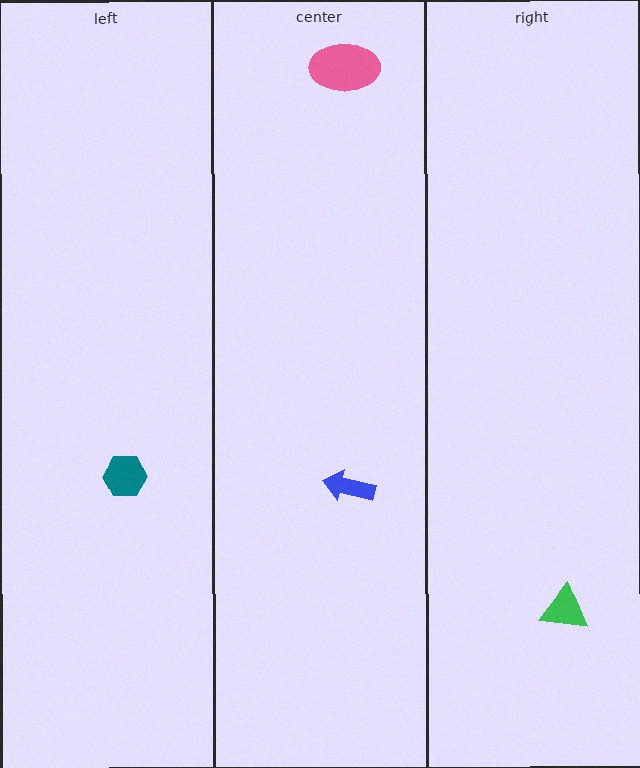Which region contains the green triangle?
The right region.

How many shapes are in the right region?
1.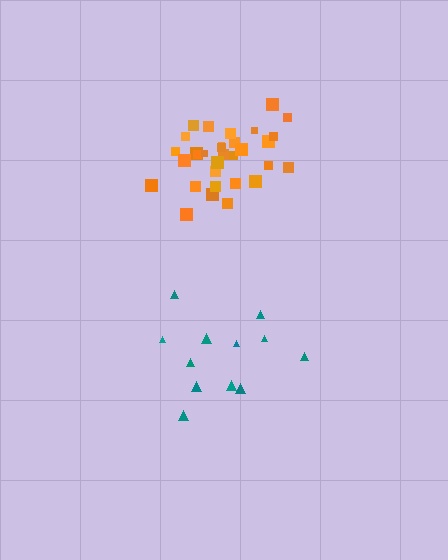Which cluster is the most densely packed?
Orange.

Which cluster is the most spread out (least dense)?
Teal.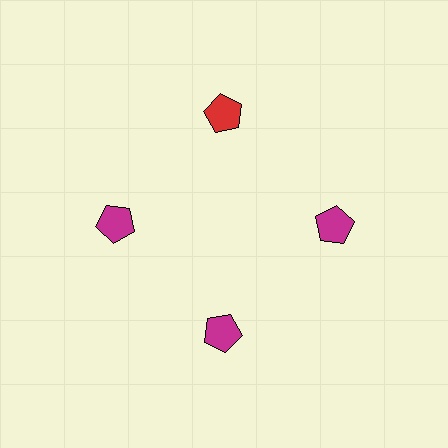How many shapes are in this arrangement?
There are 4 shapes arranged in a ring pattern.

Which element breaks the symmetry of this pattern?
The red pentagon at roughly the 12 o'clock position breaks the symmetry. All other shapes are magenta pentagons.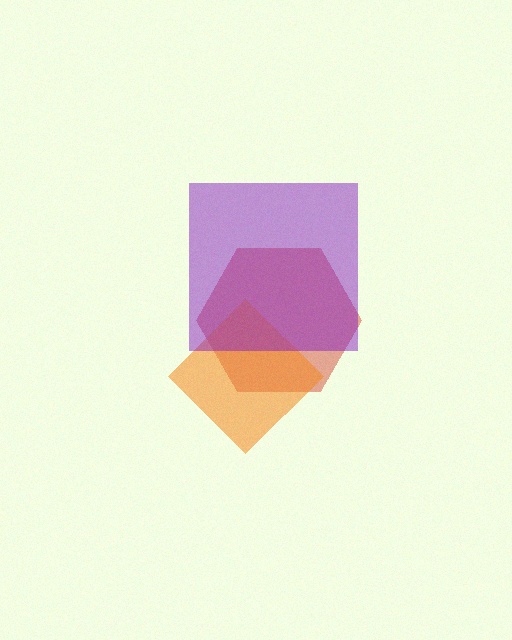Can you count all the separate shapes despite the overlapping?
Yes, there are 3 separate shapes.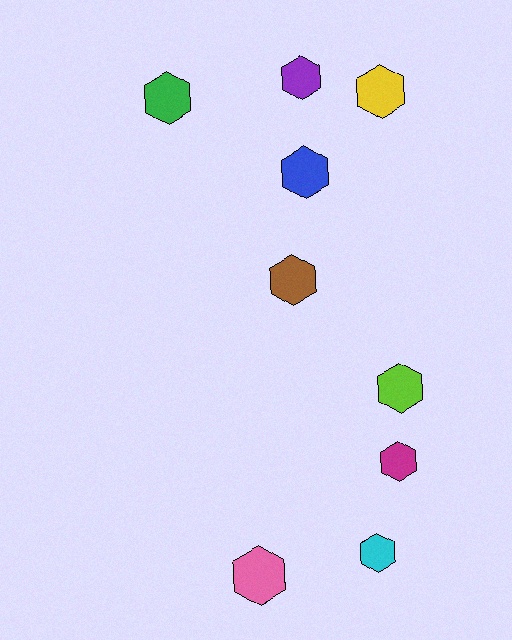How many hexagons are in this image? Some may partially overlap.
There are 9 hexagons.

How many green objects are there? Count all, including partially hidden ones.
There is 1 green object.